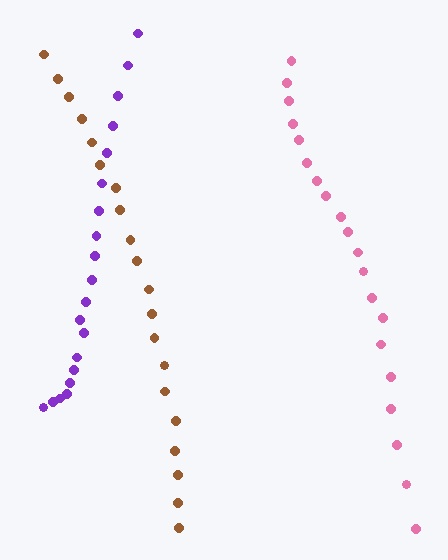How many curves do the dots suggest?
There are 3 distinct paths.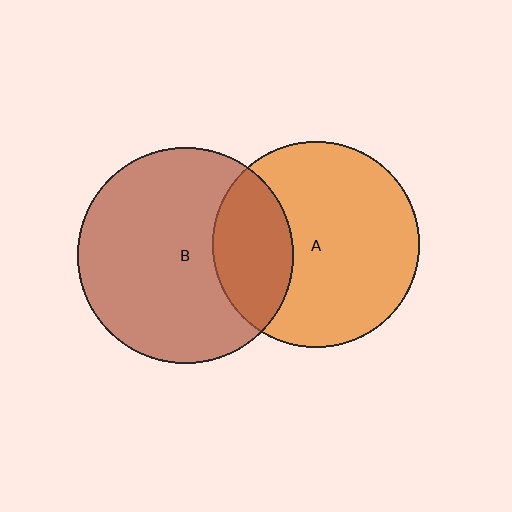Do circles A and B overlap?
Yes.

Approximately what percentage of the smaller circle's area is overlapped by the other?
Approximately 30%.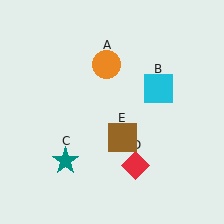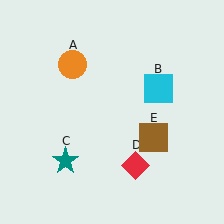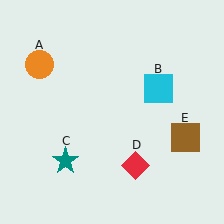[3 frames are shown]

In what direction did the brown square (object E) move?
The brown square (object E) moved right.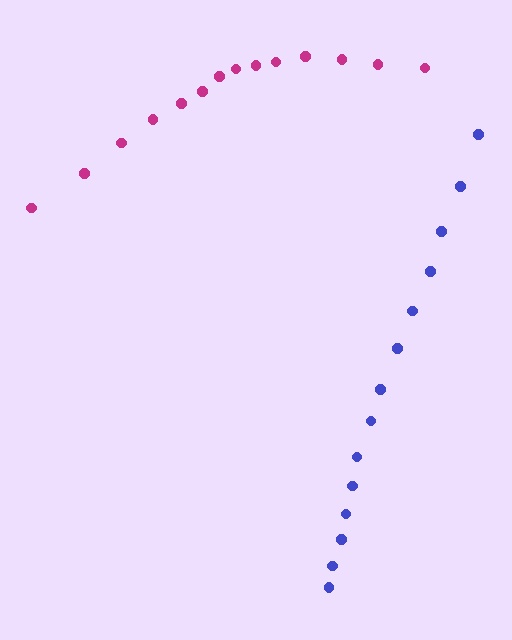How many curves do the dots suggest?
There are 2 distinct paths.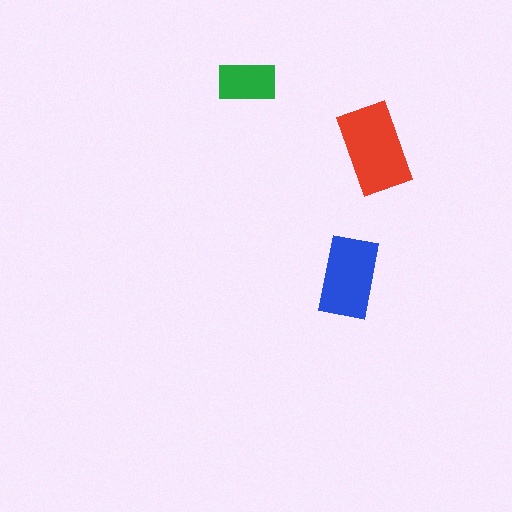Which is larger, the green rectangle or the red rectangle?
The red one.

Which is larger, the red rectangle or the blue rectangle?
The red one.